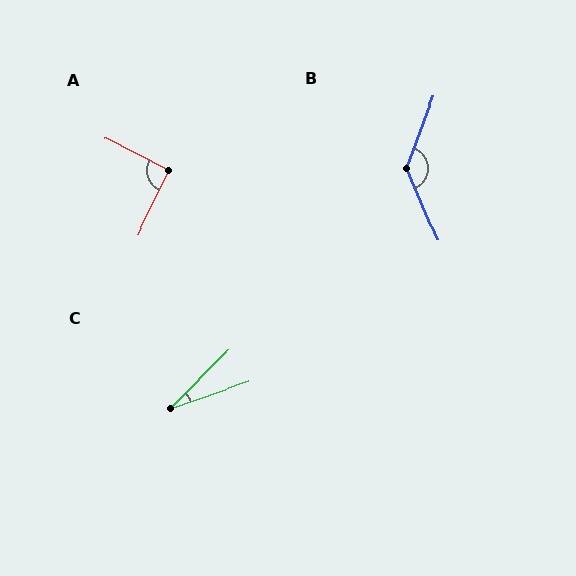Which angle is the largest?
B, at approximately 136 degrees.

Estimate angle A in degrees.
Approximately 91 degrees.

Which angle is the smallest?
C, at approximately 26 degrees.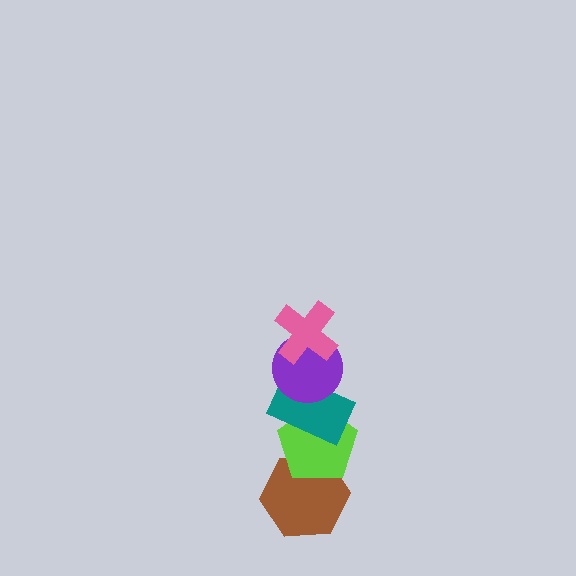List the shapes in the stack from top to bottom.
From top to bottom: the pink cross, the purple circle, the teal rectangle, the lime pentagon, the brown hexagon.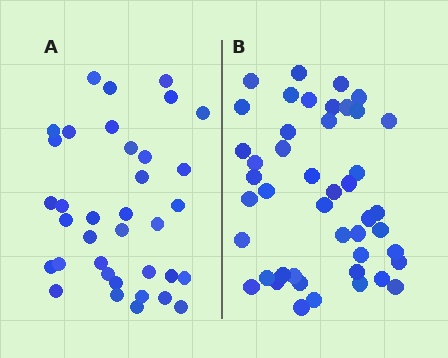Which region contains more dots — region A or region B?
Region B (the right region) has more dots.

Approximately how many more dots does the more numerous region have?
Region B has roughly 8 or so more dots than region A.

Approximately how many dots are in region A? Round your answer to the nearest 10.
About 40 dots. (The exact count is 36, which rounds to 40.)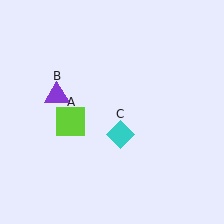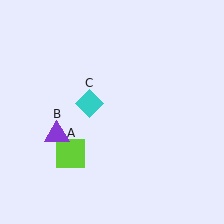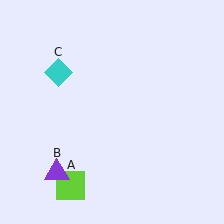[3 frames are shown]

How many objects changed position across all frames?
3 objects changed position: lime square (object A), purple triangle (object B), cyan diamond (object C).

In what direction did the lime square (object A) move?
The lime square (object A) moved down.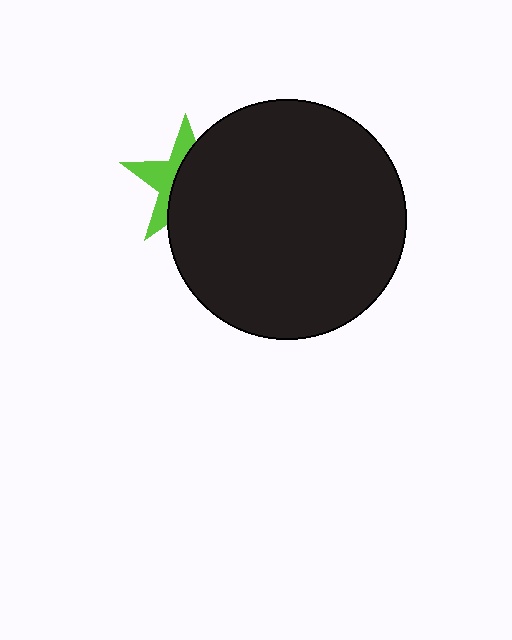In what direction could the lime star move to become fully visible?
The lime star could move left. That would shift it out from behind the black circle entirely.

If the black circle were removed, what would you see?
You would see the complete lime star.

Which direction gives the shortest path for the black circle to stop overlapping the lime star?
Moving right gives the shortest separation.